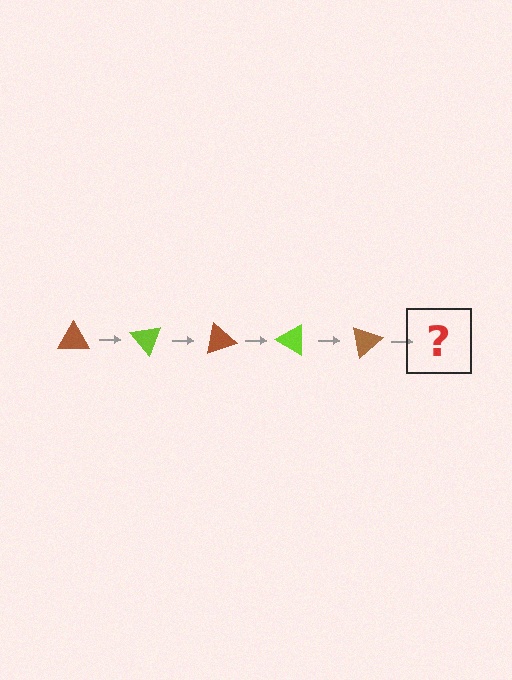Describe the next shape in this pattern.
It should be a lime triangle, rotated 250 degrees from the start.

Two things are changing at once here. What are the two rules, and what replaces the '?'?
The two rules are that it rotates 50 degrees each step and the color cycles through brown and lime. The '?' should be a lime triangle, rotated 250 degrees from the start.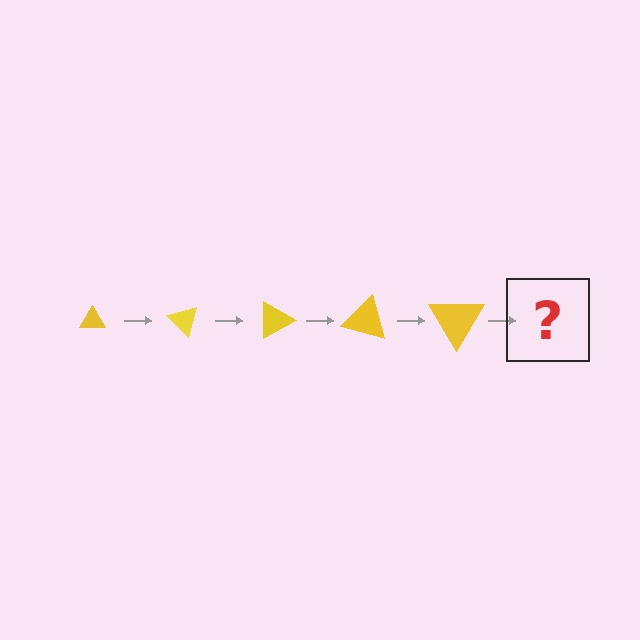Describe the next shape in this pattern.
It should be a triangle, larger than the previous one and rotated 225 degrees from the start.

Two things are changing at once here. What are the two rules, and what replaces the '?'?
The two rules are that the triangle grows larger each step and it rotates 45 degrees each step. The '?' should be a triangle, larger than the previous one and rotated 225 degrees from the start.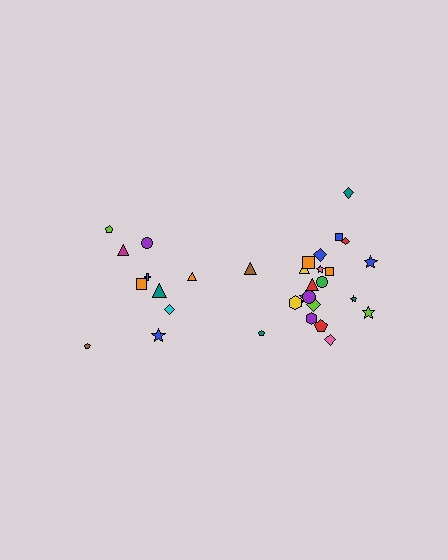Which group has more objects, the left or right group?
The right group.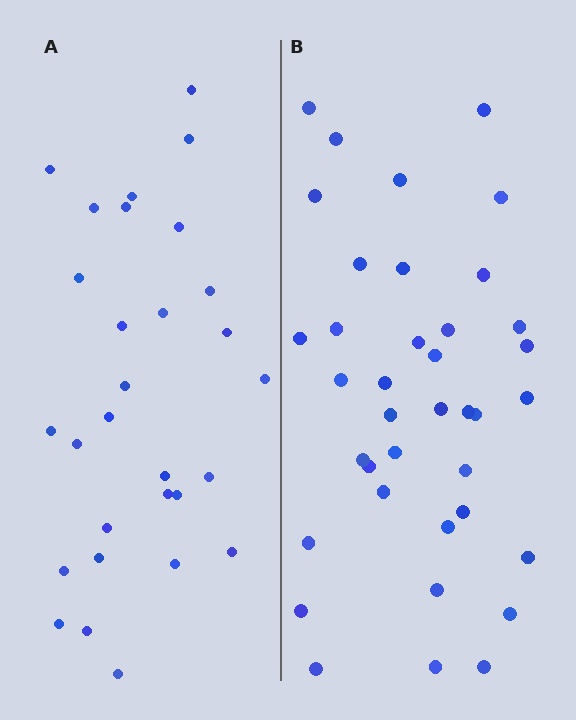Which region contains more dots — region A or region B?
Region B (the right region) has more dots.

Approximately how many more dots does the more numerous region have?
Region B has roughly 8 or so more dots than region A.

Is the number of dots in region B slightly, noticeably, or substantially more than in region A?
Region B has noticeably more, but not dramatically so. The ratio is roughly 1.3 to 1.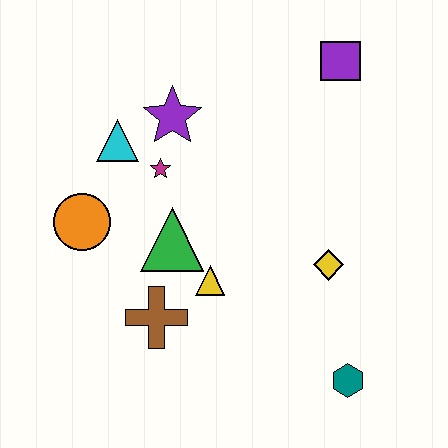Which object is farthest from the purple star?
The teal hexagon is farthest from the purple star.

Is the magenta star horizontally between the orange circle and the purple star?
Yes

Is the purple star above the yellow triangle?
Yes